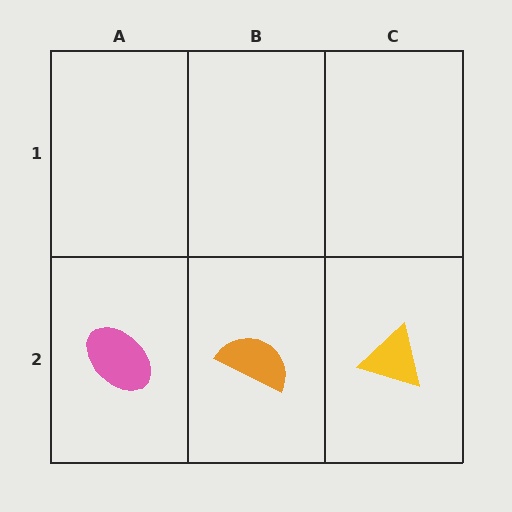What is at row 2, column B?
An orange semicircle.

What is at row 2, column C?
A yellow triangle.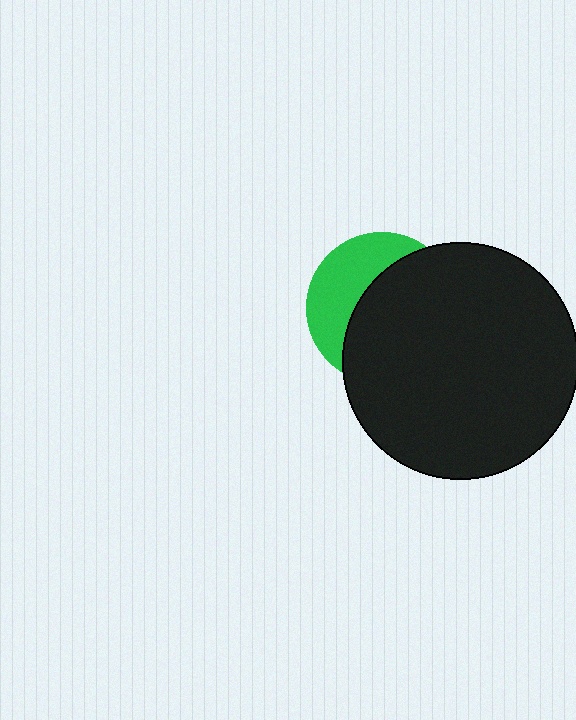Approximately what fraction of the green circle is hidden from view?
Roughly 63% of the green circle is hidden behind the black circle.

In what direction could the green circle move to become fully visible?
The green circle could move left. That would shift it out from behind the black circle entirely.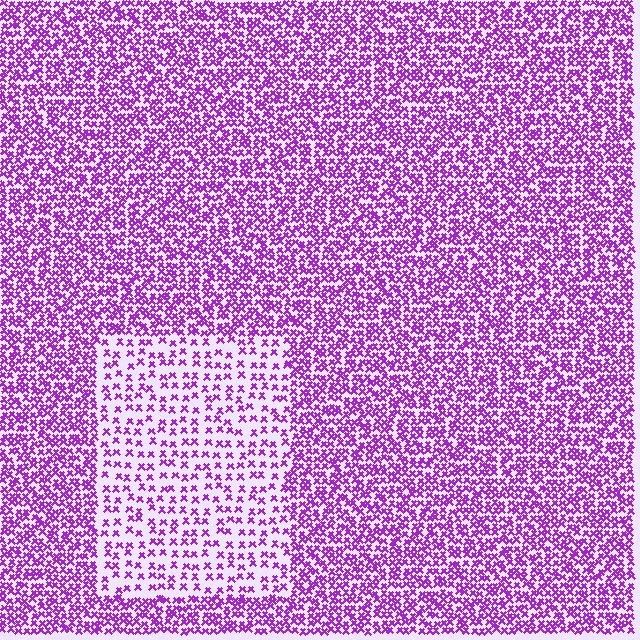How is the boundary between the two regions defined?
The boundary is defined by a change in element density (approximately 2.3x ratio). All elements are the same color, size, and shape.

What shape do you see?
I see a rectangle.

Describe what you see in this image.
The image contains small purple elements arranged at two different densities. A rectangle-shaped region is visible where the elements are less densely packed than the surrounding area.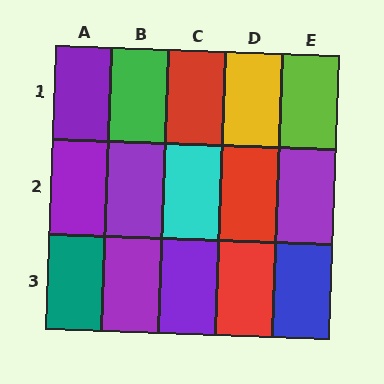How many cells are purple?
6 cells are purple.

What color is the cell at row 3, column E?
Blue.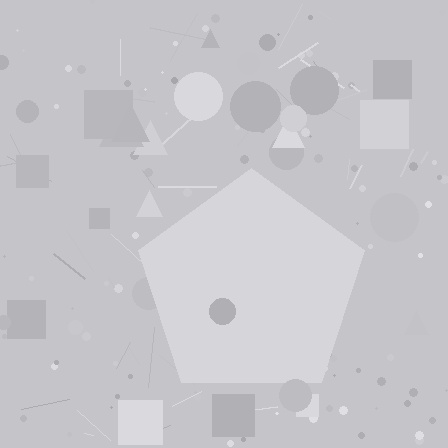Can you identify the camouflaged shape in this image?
The camouflaged shape is a pentagon.